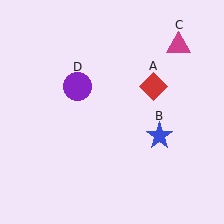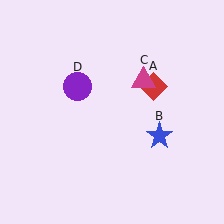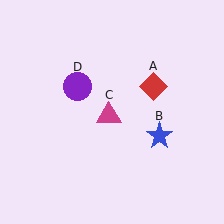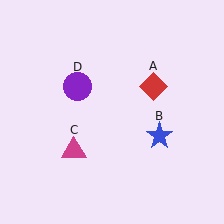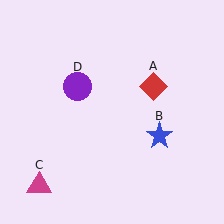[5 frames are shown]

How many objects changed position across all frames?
1 object changed position: magenta triangle (object C).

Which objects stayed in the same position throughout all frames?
Red diamond (object A) and blue star (object B) and purple circle (object D) remained stationary.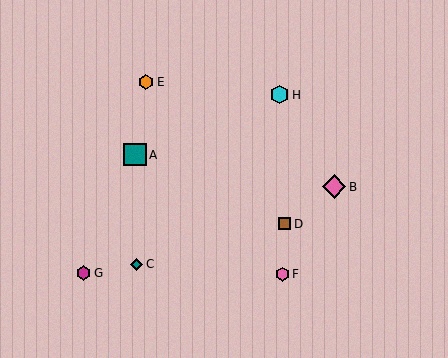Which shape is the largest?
The pink diamond (labeled B) is the largest.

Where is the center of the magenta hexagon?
The center of the magenta hexagon is at (83, 273).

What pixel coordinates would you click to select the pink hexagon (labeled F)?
Click at (282, 274) to select the pink hexagon F.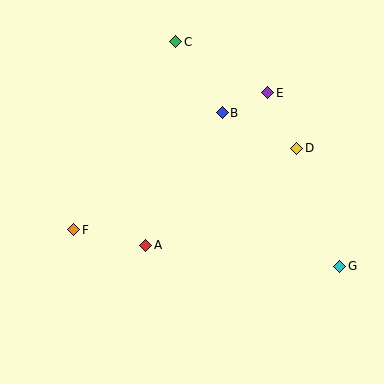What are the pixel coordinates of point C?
Point C is at (176, 42).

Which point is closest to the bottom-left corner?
Point F is closest to the bottom-left corner.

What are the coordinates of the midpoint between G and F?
The midpoint between G and F is at (207, 248).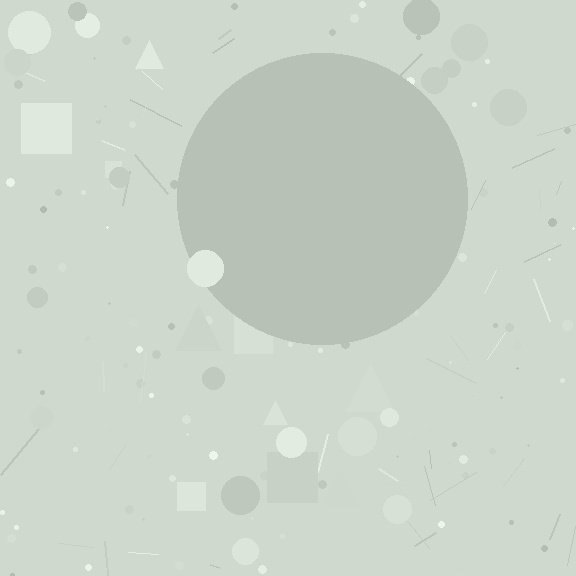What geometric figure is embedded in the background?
A circle is embedded in the background.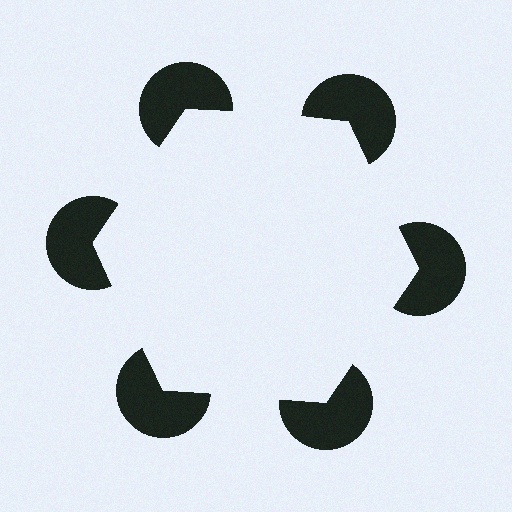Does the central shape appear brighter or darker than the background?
It typically appears slightly brighter than the background, even though no actual brightness change is drawn.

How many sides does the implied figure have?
6 sides.